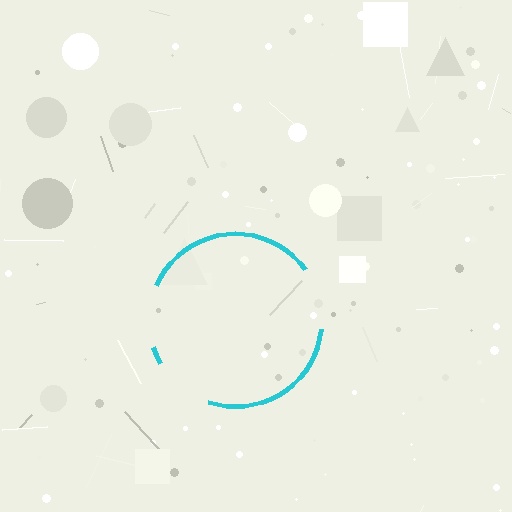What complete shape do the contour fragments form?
The contour fragments form a circle.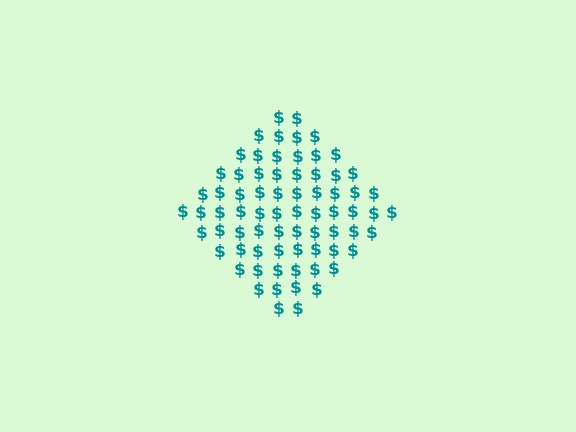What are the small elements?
The small elements are dollar signs.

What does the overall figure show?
The overall figure shows a diamond.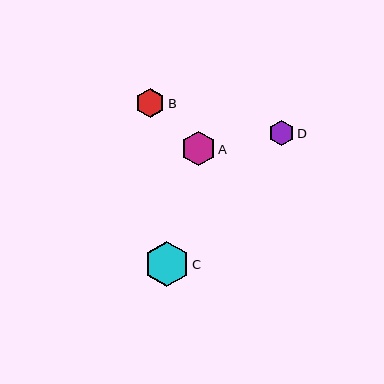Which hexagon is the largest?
Hexagon C is the largest with a size of approximately 45 pixels.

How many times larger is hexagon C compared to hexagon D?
Hexagon C is approximately 1.8 times the size of hexagon D.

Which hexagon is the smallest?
Hexagon D is the smallest with a size of approximately 25 pixels.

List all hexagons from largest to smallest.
From largest to smallest: C, A, B, D.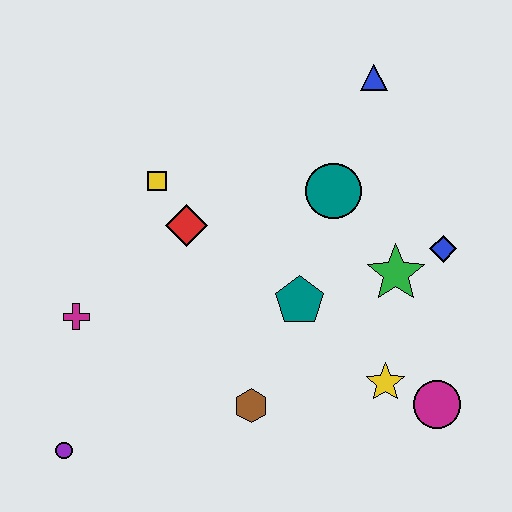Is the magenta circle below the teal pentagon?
Yes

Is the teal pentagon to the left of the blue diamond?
Yes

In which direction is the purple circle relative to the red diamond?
The purple circle is below the red diamond.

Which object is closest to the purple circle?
The magenta cross is closest to the purple circle.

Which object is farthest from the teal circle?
The purple circle is farthest from the teal circle.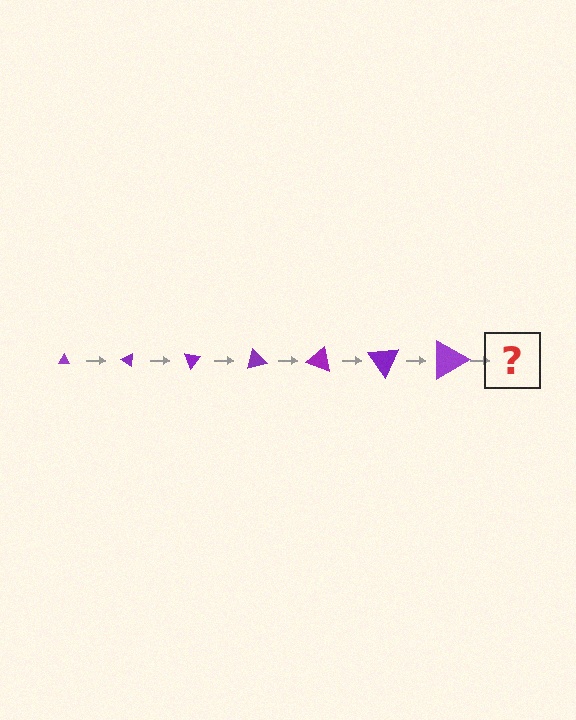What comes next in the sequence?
The next element should be a triangle, larger than the previous one and rotated 245 degrees from the start.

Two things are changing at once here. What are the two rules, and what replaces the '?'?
The two rules are that the triangle grows larger each step and it rotates 35 degrees each step. The '?' should be a triangle, larger than the previous one and rotated 245 degrees from the start.